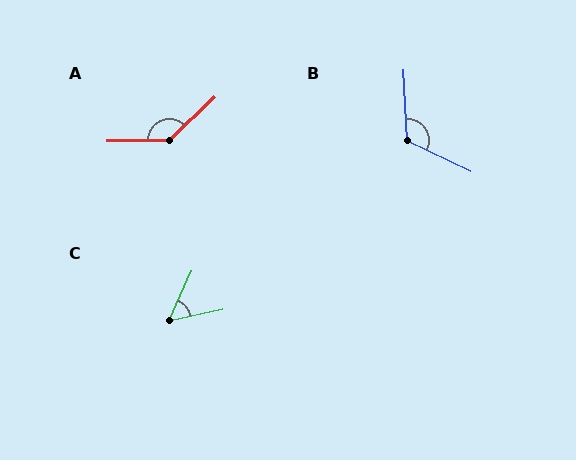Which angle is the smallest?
C, at approximately 54 degrees.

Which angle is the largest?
A, at approximately 136 degrees.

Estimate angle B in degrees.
Approximately 118 degrees.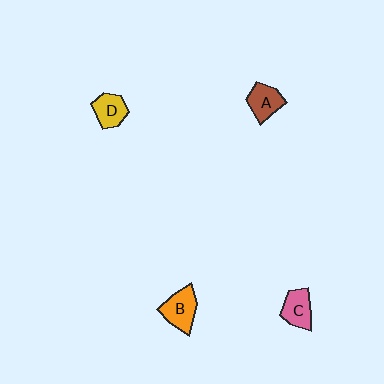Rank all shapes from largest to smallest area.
From largest to smallest: B (orange), A (brown), C (pink), D (yellow).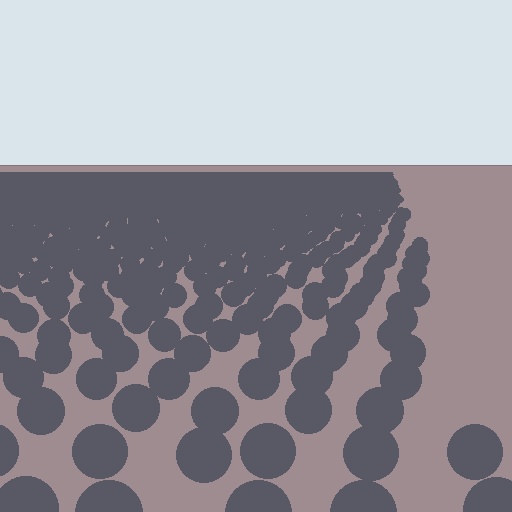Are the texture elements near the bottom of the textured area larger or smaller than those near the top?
Larger. Near the bottom, elements are closer to the viewer and appear at a bigger on-screen size.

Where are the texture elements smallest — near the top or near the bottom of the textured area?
Near the top.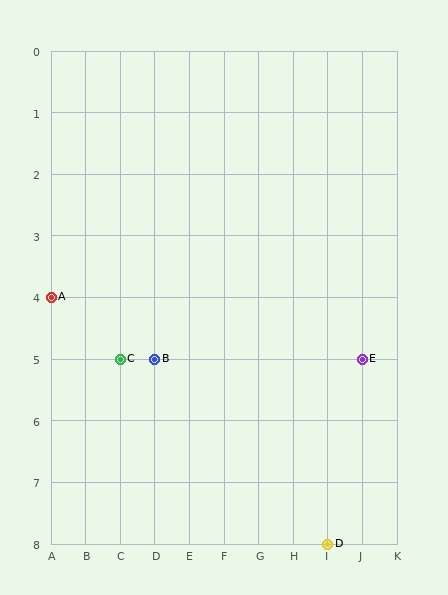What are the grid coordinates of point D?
Point D is at grid coordinates (I, 8).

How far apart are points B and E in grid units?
Points B and E are 6 columns apart.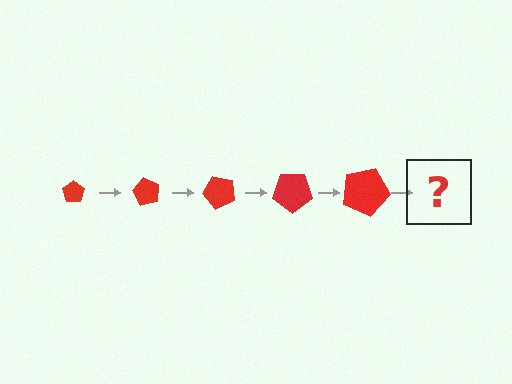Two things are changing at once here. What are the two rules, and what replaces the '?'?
The two rules are that the pentagon grows larger each step and it rotates 60 degrees each step. The '?' should be a pentagon, larger than the previous one and rotated 300 degrees from the start.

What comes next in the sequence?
The next element should be a pentagon, larger than the previous one and rotated 300 degrees from the start.